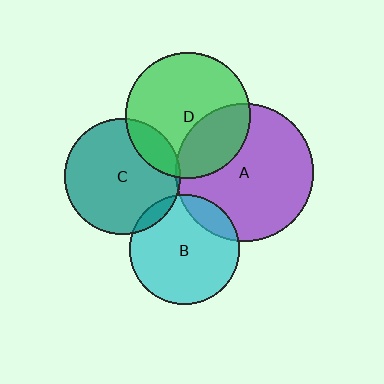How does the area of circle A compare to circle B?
Approximately 1.6 times.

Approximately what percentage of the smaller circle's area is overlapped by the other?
Approximately 5%.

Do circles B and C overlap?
Yes.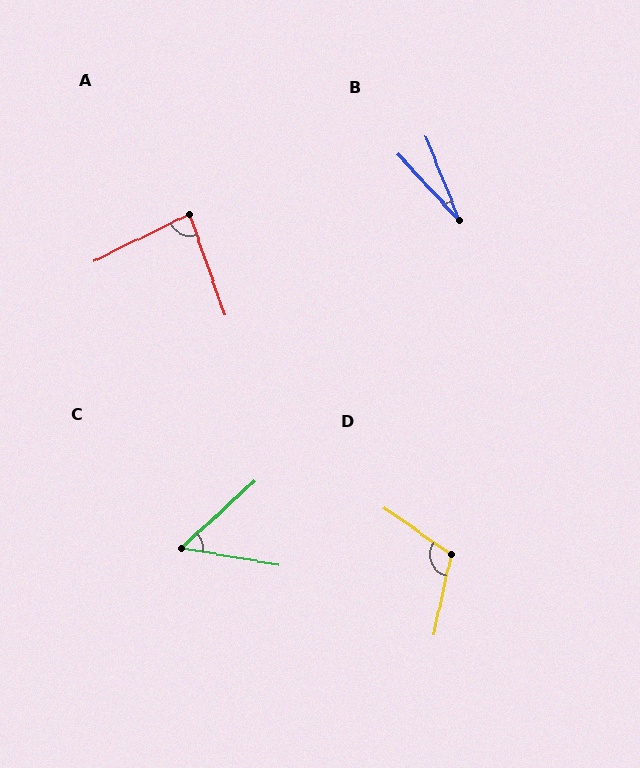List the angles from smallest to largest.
B (21°), C (52°), A (83°), D (113°).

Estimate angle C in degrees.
Approximately 52 degrees.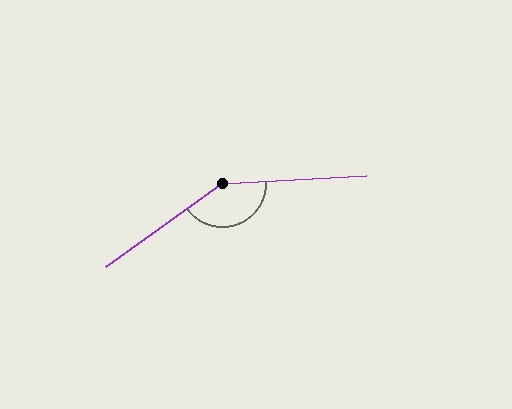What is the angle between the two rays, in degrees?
Approximately 147 degrees.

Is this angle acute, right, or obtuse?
It is obtuse.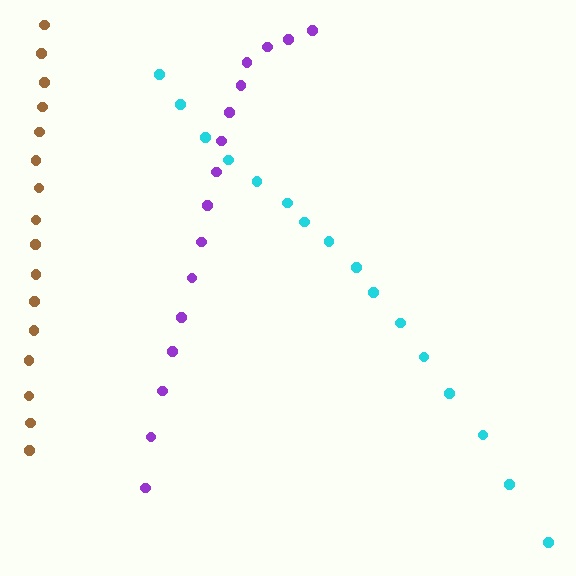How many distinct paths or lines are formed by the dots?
There are 3 distinct paths.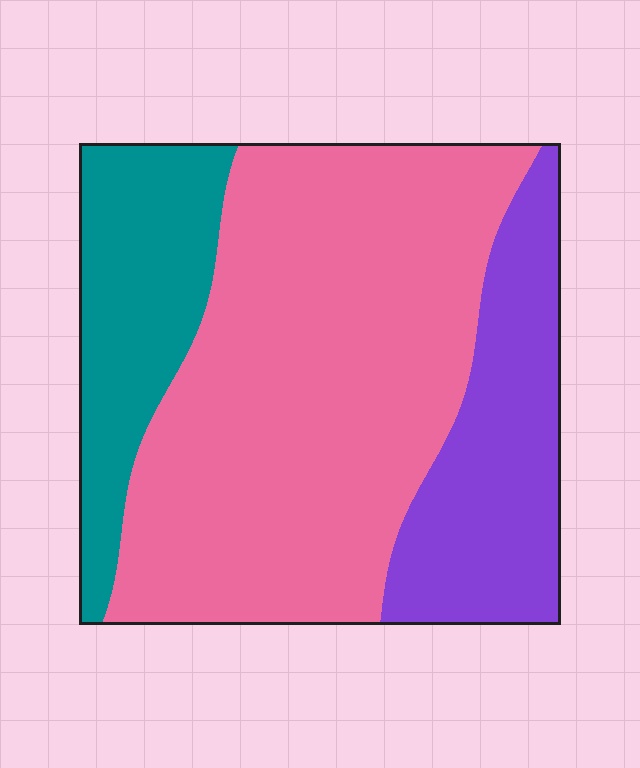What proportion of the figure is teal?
Teal takes up between a sixth and a third of the figure.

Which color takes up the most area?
Pink, at roughly 60%.